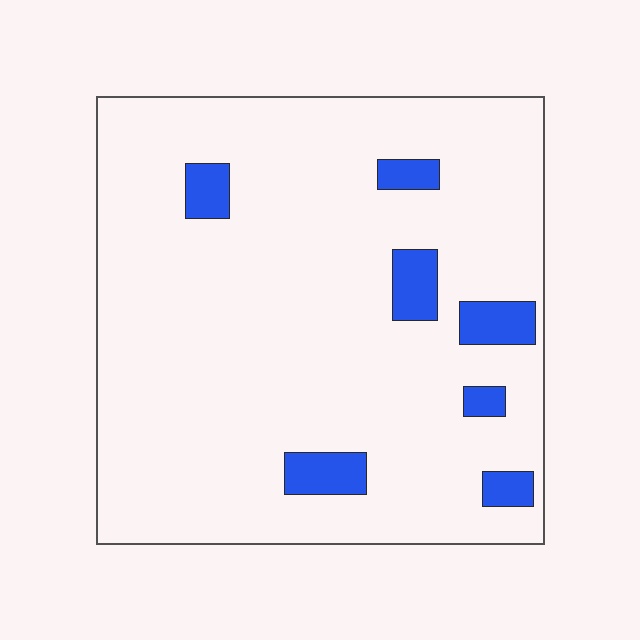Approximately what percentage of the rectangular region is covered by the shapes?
Approximately 10%.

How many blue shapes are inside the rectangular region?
7.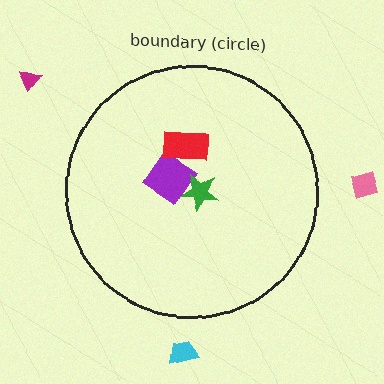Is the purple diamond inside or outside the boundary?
Inside.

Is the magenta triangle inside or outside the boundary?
Outside.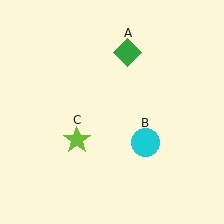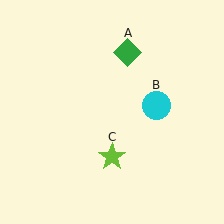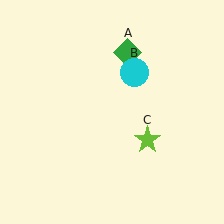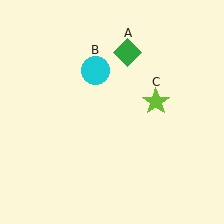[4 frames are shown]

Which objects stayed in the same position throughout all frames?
Green diamond (object A) remained stationary.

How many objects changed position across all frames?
2 objects changed position: cyan circle (object B), lime star (object C).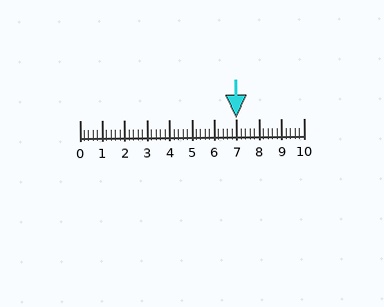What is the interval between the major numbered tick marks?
The major tick marks are spaced 1 units apart.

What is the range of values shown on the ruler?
The ruler shows values from 0 to 10.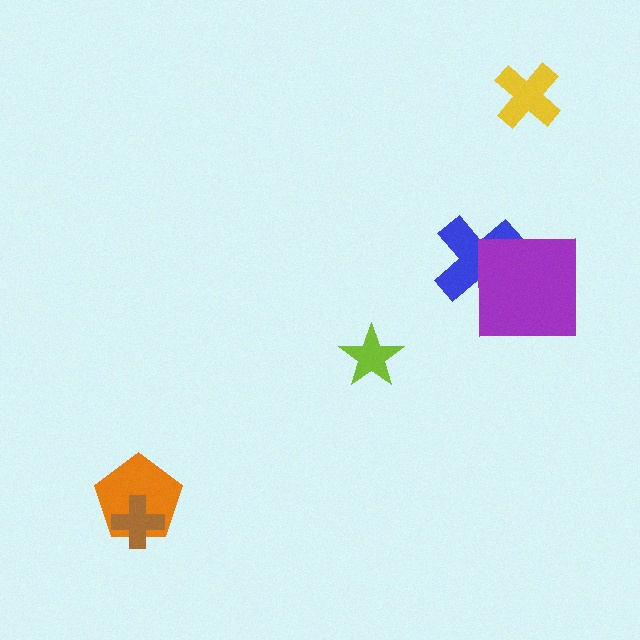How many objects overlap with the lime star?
0 objects overlap with the lime star.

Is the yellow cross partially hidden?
No, no other shape covers it.